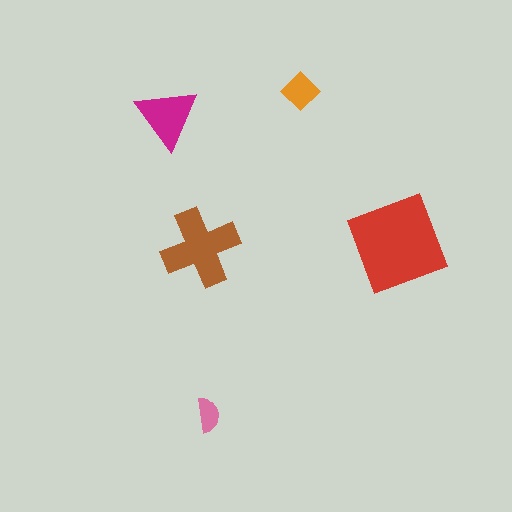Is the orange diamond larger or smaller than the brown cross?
Smaller.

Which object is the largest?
The red square.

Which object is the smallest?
The pink semicircle.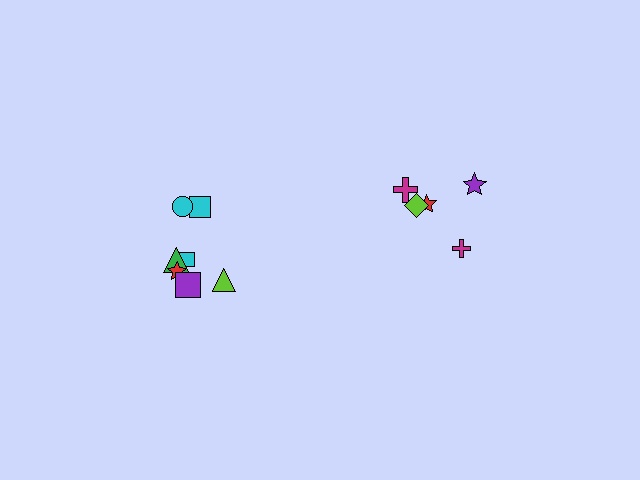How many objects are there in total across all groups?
There are 12 objects.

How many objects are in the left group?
There are 7 objects.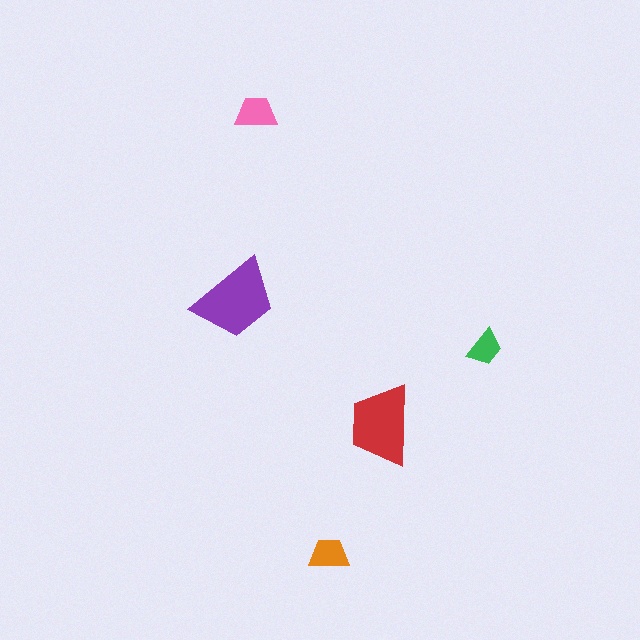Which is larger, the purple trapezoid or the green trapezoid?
The purple one.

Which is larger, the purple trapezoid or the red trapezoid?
The purple one.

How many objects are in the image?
There are 5 objects in the image.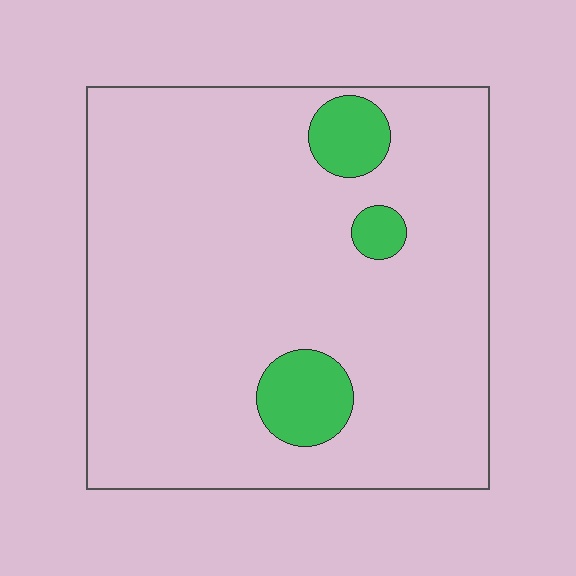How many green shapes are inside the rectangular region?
3.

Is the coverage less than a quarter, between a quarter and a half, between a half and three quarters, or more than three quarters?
Less than a quarter.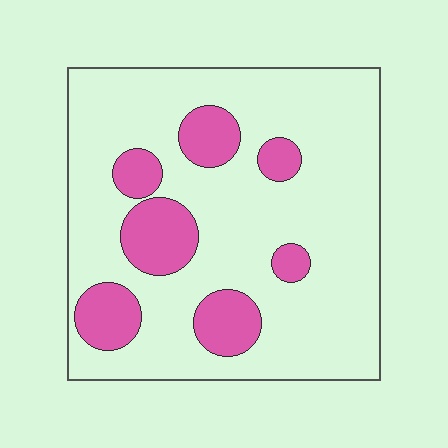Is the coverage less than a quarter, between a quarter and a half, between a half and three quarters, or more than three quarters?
Less than a quarter.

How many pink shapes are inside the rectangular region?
7.